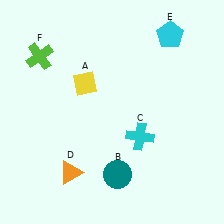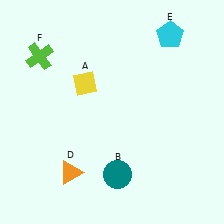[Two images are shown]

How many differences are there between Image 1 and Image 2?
There is 1 difference between the two images.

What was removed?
The cyan cross (C) was removed in Image 2.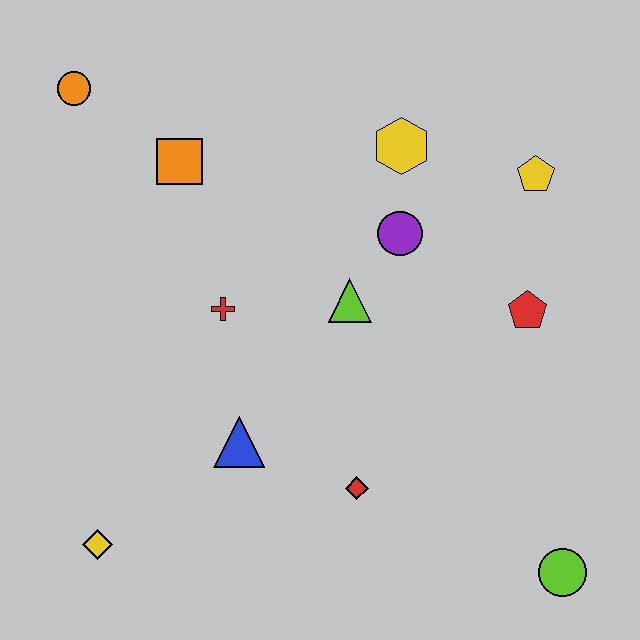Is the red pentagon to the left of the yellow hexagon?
No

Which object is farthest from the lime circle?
The orange circle is farthest from the lime circle.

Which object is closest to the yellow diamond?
The blue triangle is closest to the yellow diamond.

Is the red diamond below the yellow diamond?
No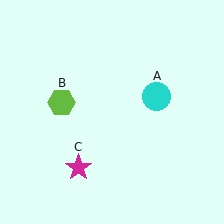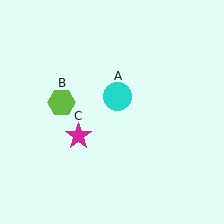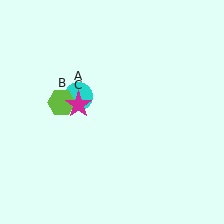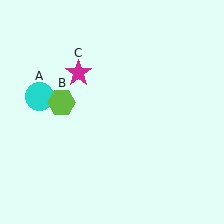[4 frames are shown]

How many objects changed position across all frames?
2 objects changed position: cyan circle (object A), magenta star (object C).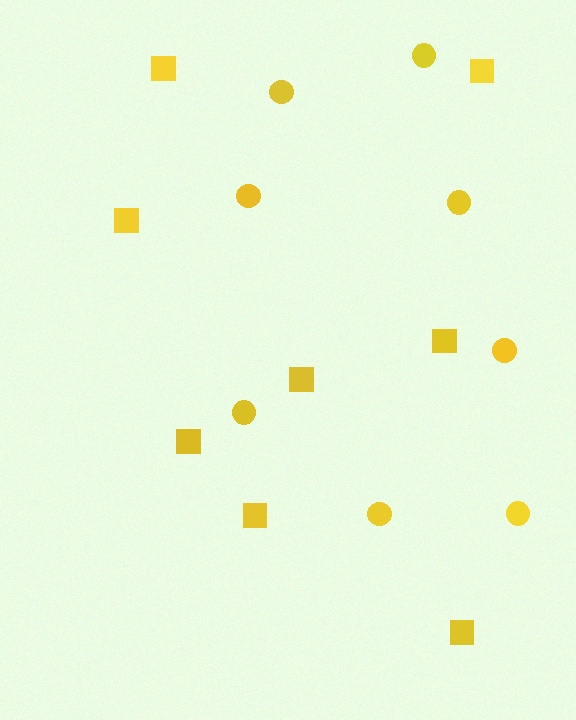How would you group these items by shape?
There are 2 groups: one group of circles (8) and one group of squares (8).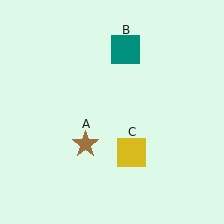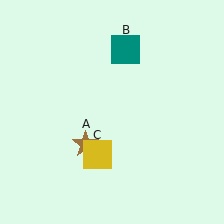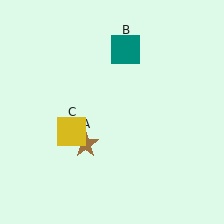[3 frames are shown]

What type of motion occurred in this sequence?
The yellow square (object C) rotated clockwise around the center of the scene.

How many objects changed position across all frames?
1 object changed position: yellow square (object C).